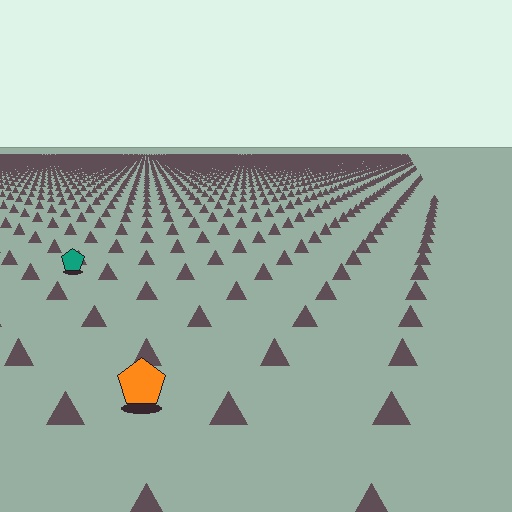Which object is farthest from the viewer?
The teal pentagon is farthest from the viewer. It appears smaller and the ground texture around it is denser.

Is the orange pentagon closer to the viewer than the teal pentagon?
Yes. The orange pentagon is closer — you can tell from the texture gradient: the ground texture is coarser near it.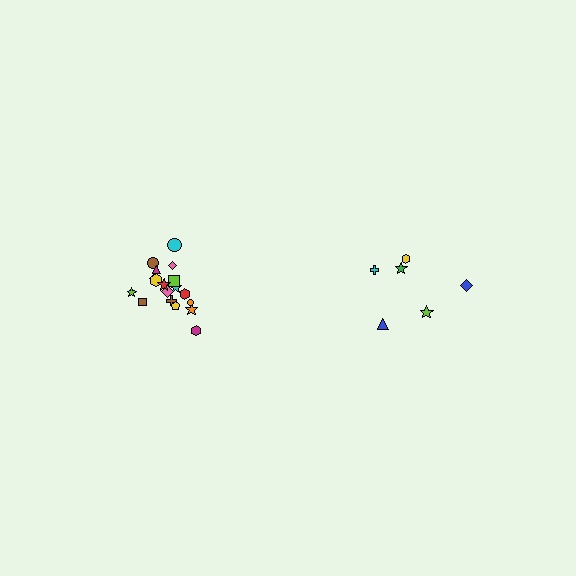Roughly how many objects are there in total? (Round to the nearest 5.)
Roughly 25 objects in total.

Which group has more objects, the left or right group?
The left group.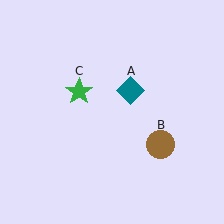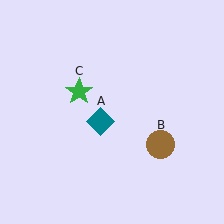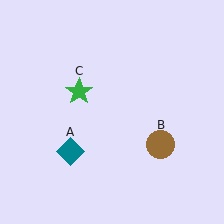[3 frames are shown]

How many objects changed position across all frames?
1 object changed position: teal diamond (object A).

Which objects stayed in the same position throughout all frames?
Brown circle (object B) and green star (object C) remained stationary.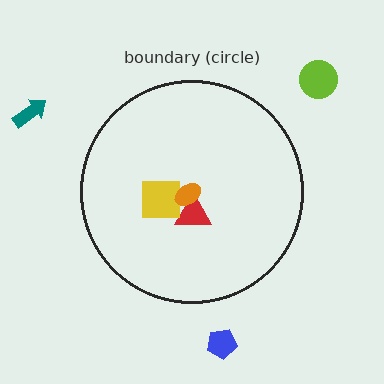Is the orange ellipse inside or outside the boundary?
Inside.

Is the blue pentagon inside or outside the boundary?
Outside.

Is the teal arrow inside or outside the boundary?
Outside.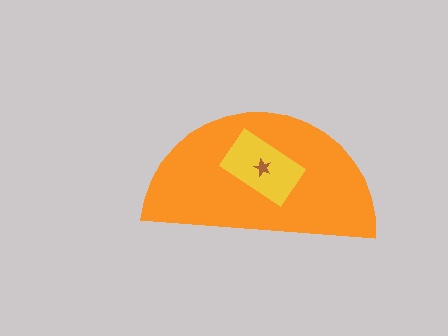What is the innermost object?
The brown star.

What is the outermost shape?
The orange semicircle.